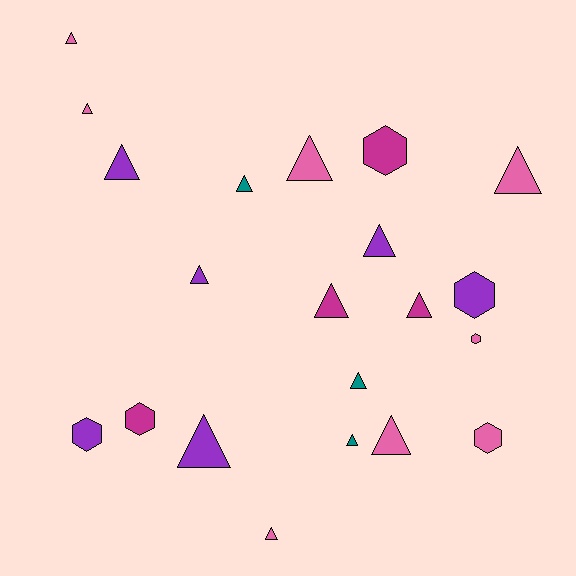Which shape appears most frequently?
Triangle, with 15 objects.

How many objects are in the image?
There are 21 objects.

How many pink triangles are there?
There are 6 pink triangles.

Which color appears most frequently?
Pink, with 8 objects.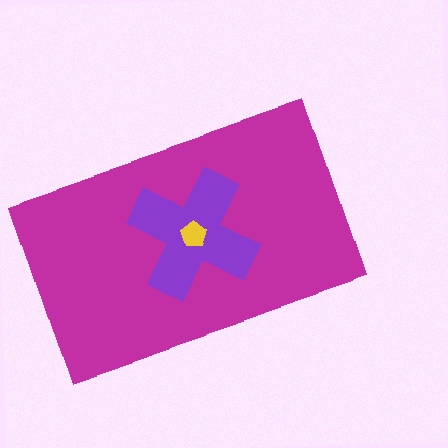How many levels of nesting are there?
3.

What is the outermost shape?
The magenta rectangle.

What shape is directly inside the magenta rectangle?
The purple cross.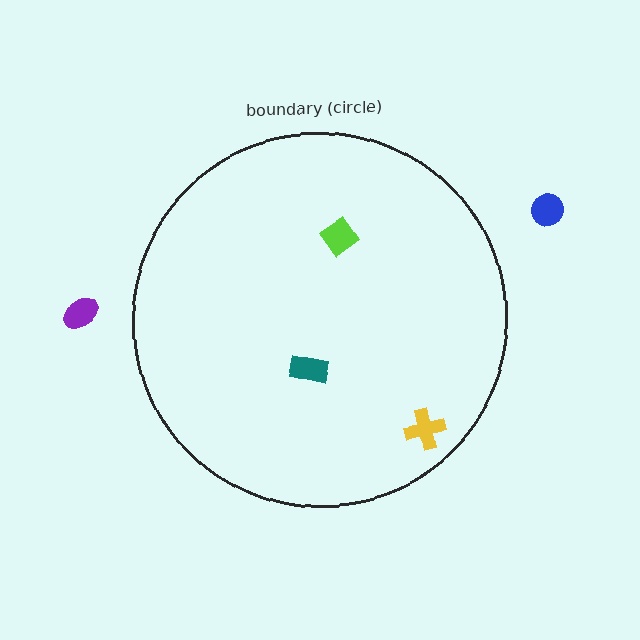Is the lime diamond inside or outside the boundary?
Inside.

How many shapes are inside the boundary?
3 inside, 2 outside.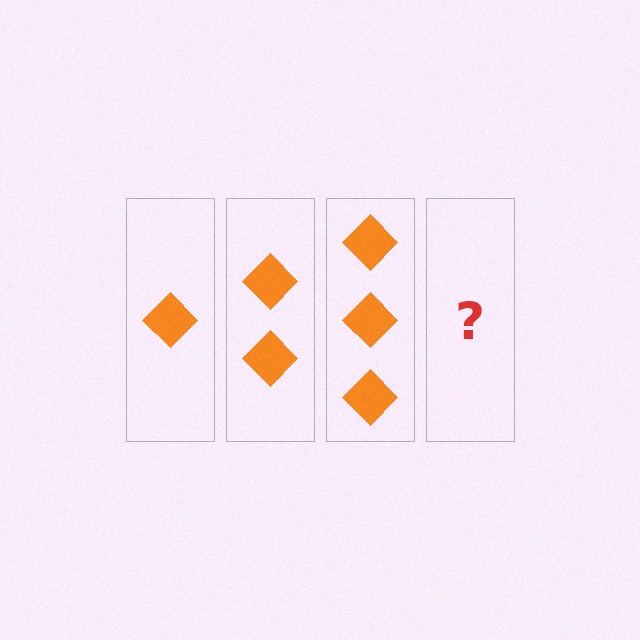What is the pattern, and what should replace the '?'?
The pattern is that each step adds one more diamond. The '?' should be 4 diamonds.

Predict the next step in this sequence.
The next step is 4 diamonds.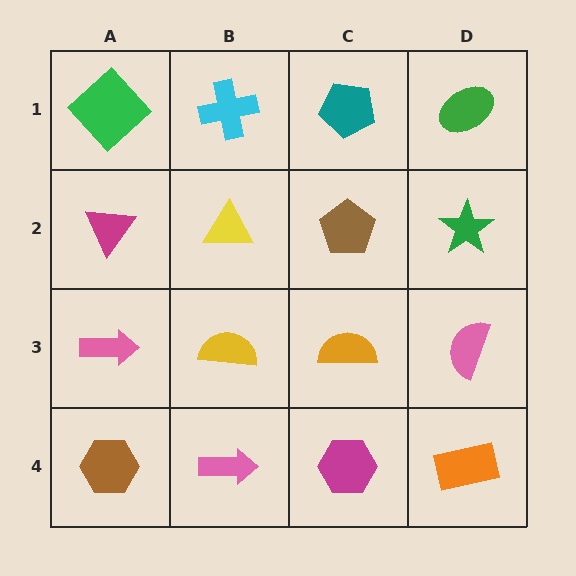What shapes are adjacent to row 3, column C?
A brown pentagon (row 2, column C), a magenta hexagon (row 4, column C), a yellow semicircle (row 3, column B), a pink semicircle (row 3, column D).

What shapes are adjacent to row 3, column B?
A yellow triangle (row 2, column B), a pink arrow (row 4, column B), a pink arrow (row 3, column A), an orange semicircle (row 3, column C).